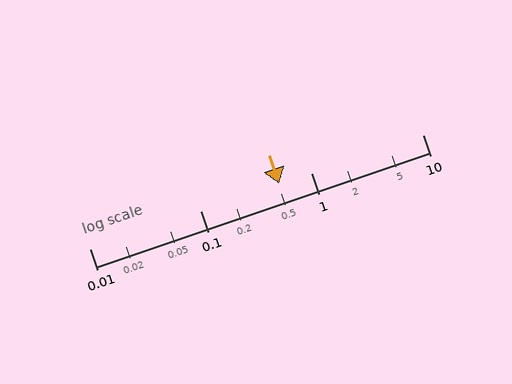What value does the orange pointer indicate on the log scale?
The pointer indicates approximately 0.51.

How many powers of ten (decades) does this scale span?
The scale spans 3 decades, from 0.01 to 10.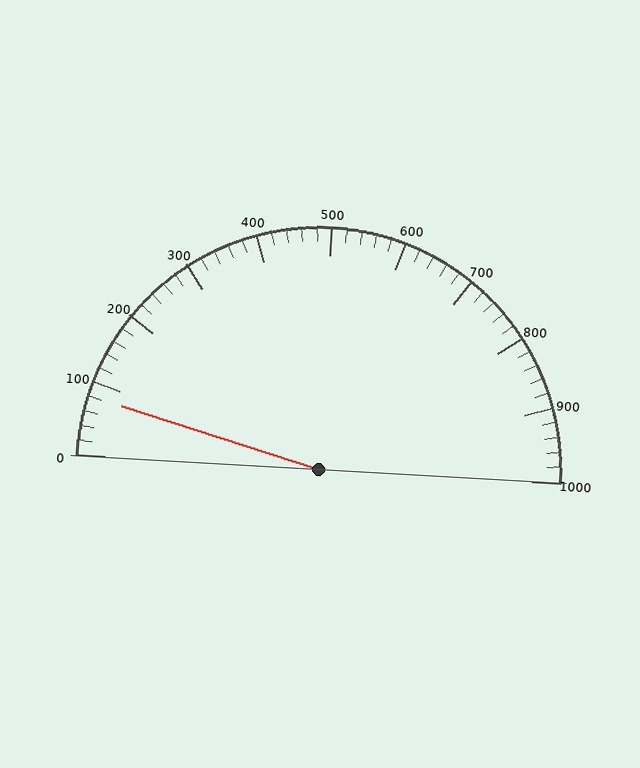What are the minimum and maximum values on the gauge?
The gauge ranges from 0 to 1000.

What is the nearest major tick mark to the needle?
The nearest major tick mark is 100.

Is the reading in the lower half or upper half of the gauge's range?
The reading is in the lower half of the range (0 to 1000).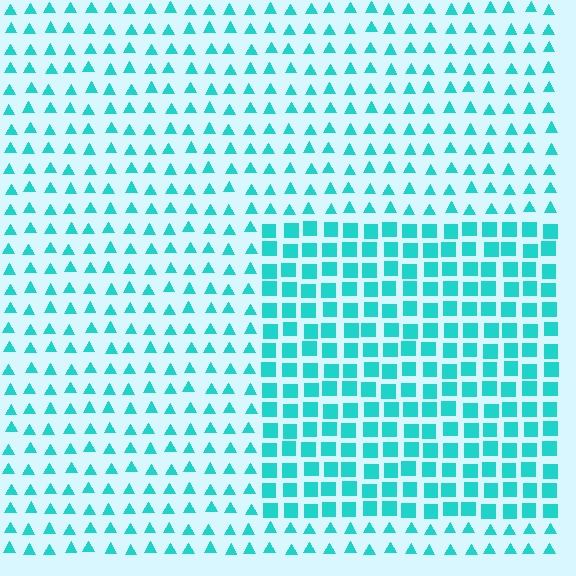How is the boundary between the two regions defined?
The boundary is defined by a change in element shape: squares inside vs. triangles outside. All elements share the same color and spacing.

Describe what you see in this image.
The image is filled with small cyan elements arranged in a uniform grid. A rectangle-shaped region contains squares, while the surrounding area contains triangles. The boundary is defined purely by the change in element shape.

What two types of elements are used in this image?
The image uses squares inside the rectangle region and triangles outside it.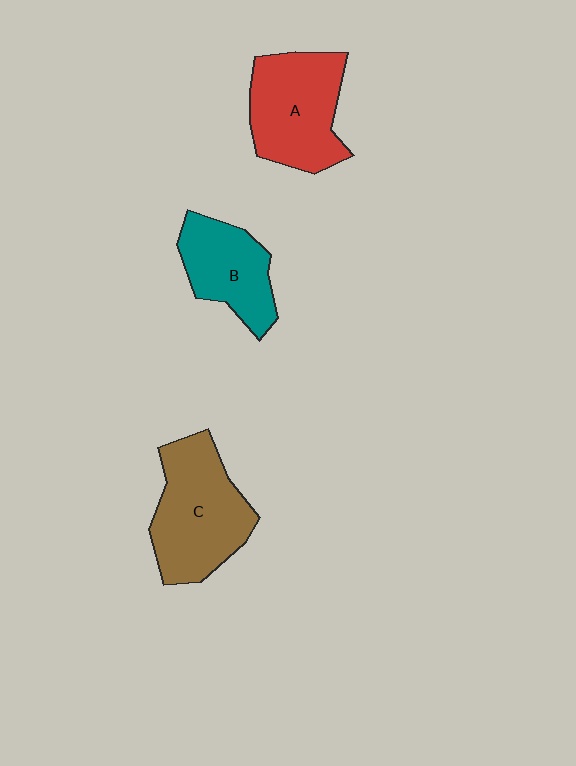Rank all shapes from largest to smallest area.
From largest to smallest: C (brown), A (red), B (teal).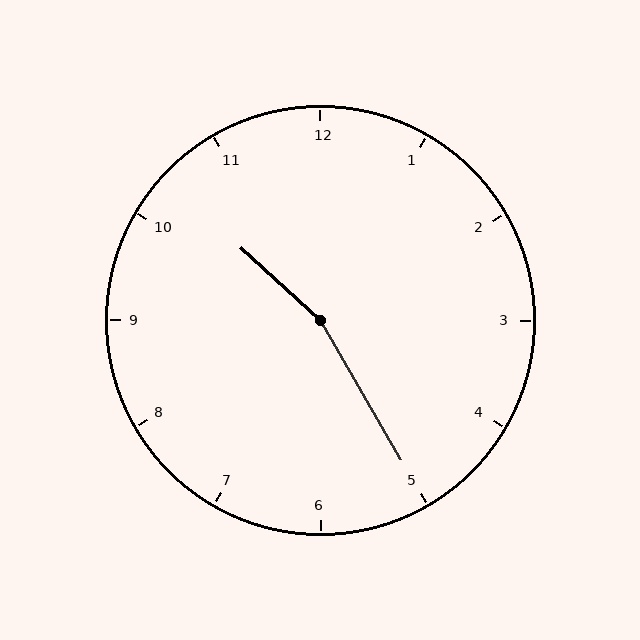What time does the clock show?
10:25.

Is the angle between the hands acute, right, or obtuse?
It is obtuse.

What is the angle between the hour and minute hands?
Approximately 162 degrees.